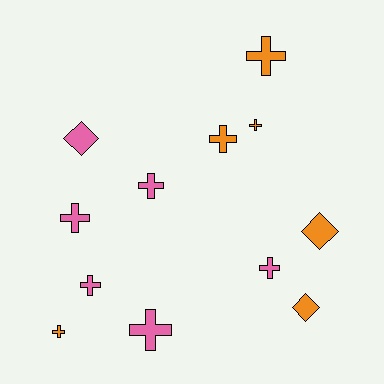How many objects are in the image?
There are 12 objects.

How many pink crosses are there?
There are 5 pink crosses.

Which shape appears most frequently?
Cross, with 9 objects.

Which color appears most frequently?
Pink, with 6 objects.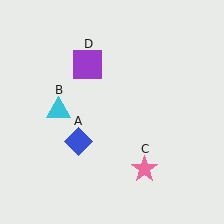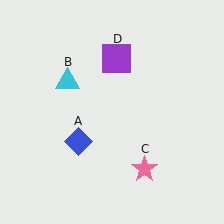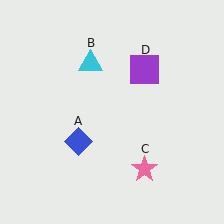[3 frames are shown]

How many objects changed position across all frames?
2 objects changed position: cyan triangle (object B), purple square (object D).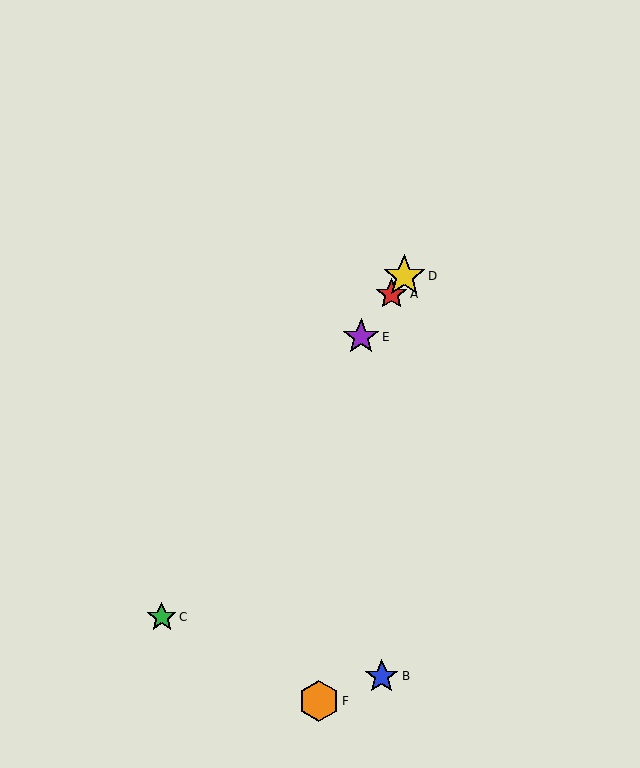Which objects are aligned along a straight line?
Objects A, C, D, E are aligned along a straight line.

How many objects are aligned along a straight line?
4 objects (A, C, D, E) are aligned along a straight line.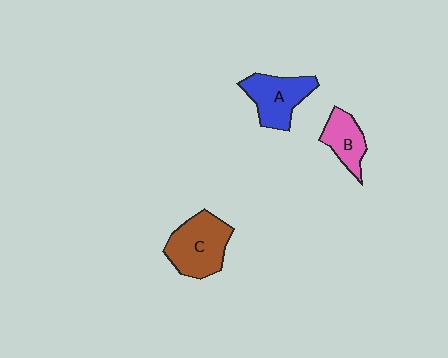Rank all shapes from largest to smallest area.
From largest to smallest: C (brown), A (blue), B (pink).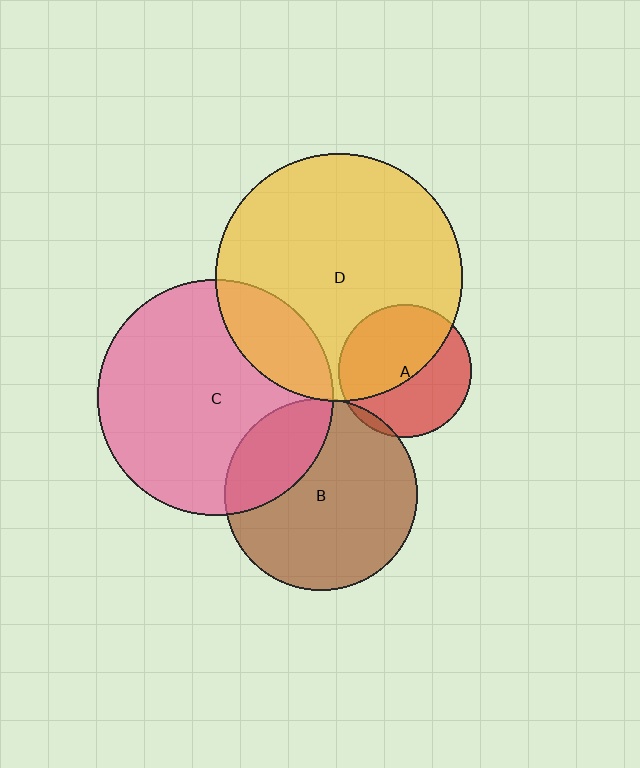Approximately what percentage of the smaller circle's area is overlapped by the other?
Approximately 20%.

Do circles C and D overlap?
Yes.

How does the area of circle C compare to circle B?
Approximately 1.5 times.